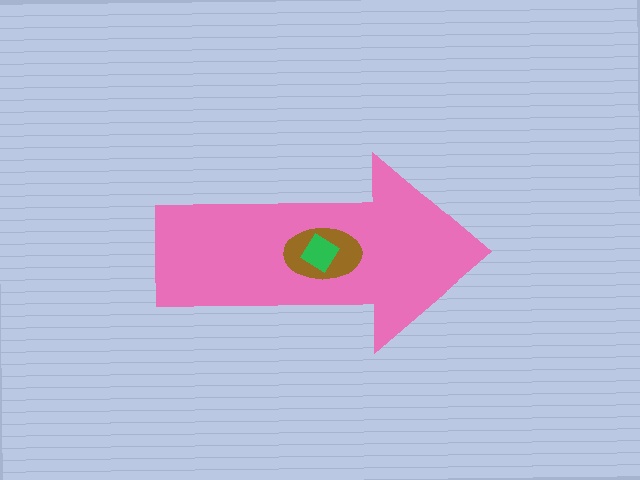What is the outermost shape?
The pink arrow.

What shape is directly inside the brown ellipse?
The green diamond.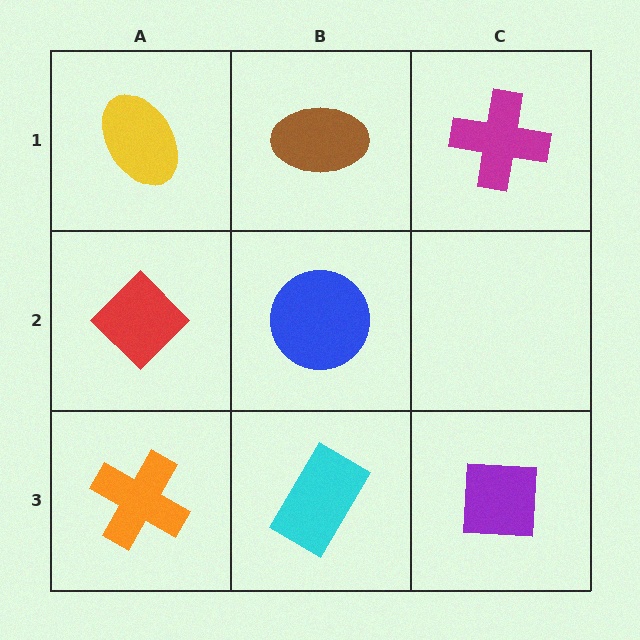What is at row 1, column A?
A yellow ellipse.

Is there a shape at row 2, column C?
No, that cell is empty.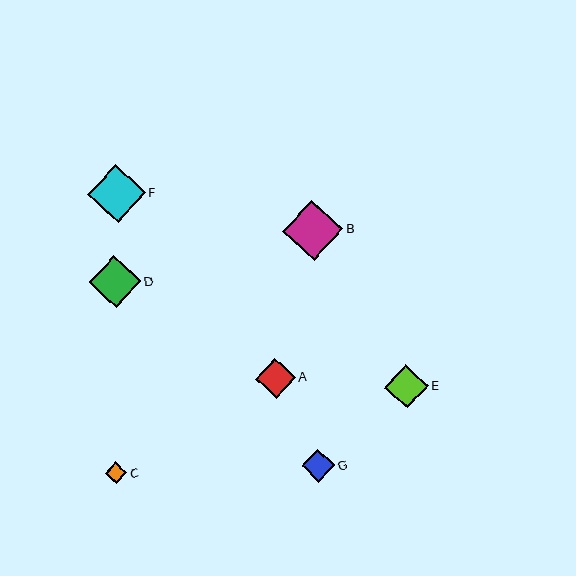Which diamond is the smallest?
Diamond C is the smallest with a size of approximately 21 pixels.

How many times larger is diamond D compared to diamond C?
Diamond D is approximately 2.4 times the size of diamond C.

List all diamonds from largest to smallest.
From largest to smallest: B, F, D, E, A, G, C.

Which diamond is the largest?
Diamond B is the largest with a size of approximately 60 pixels.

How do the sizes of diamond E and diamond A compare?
Diamond E and diamond A are approximately the same size.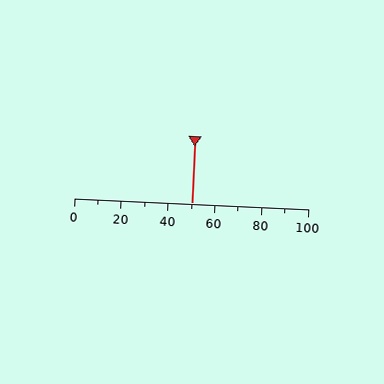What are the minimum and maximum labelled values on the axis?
The axis runs from 0 to 100.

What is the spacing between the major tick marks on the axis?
The major ticks are spaced 20 apart.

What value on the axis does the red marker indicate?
The marker indicates approximately 50.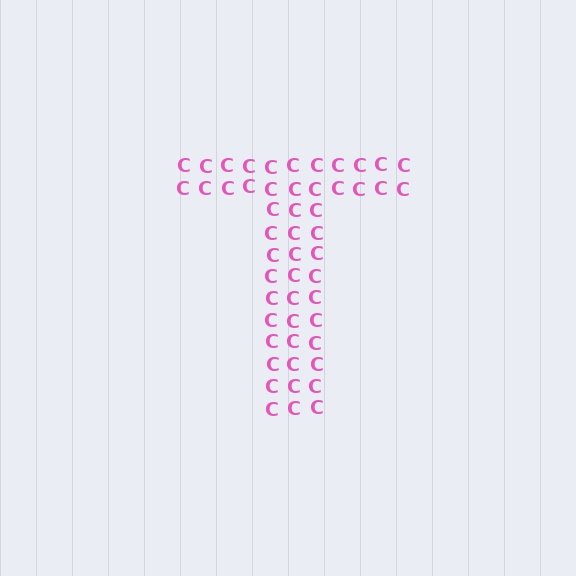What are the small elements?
The small elements are letter C's.